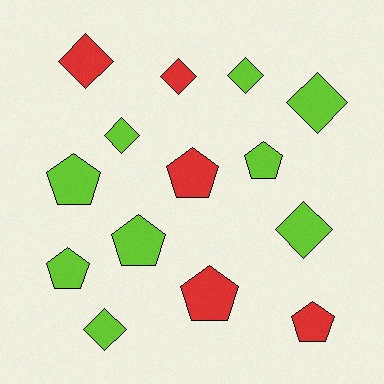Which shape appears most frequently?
Pentagon, with 7 objects.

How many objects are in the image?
There are 14 objects.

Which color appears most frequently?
Lime, with 9 objects.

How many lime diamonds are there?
There are 5 lime diamonds.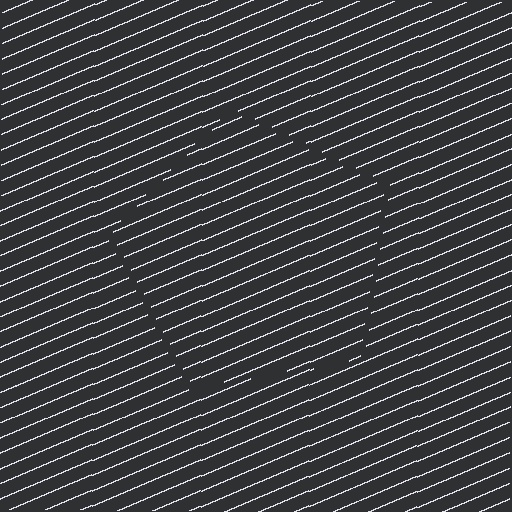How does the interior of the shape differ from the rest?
The interior of the shape contains the same grating, shifted by half a period — the contour is defined by the phase discontinuity where line-ends from the inner and outer gratings abut.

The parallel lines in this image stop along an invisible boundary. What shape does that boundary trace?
An illusory pentagon. The interior of the shape contains the same grating, shifted by half a period — the contour is defined by the phase discontinuity where line-ends from the inner and outer gratings abut.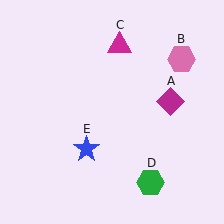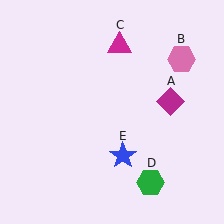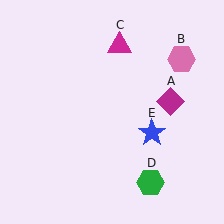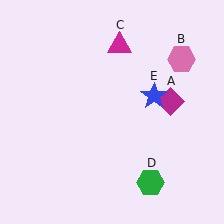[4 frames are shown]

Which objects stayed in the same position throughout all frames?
Magenta diamond (object A) and pink hexagon (object B) and magenta triangle (object C) and green hexagon (object D) remained stationary.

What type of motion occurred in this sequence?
The blue star (object E) rotated counterclockwise around the center of the scene.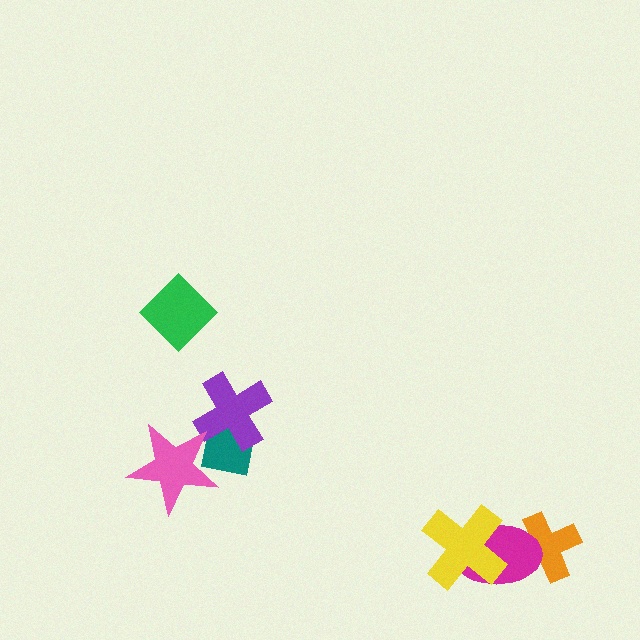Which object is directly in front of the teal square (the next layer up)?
The purple cross is directly in front of the teal square.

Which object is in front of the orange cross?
The magenta ellipse is in front of the orange cross.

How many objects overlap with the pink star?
1 object overlaps with the pink star.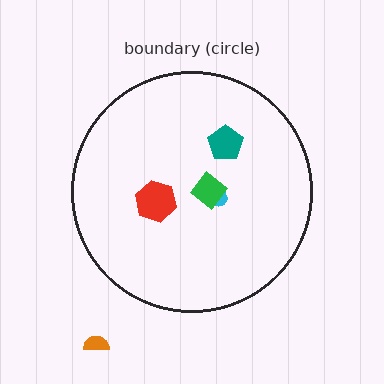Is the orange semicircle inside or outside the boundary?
Outside.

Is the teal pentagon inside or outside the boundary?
Inside.